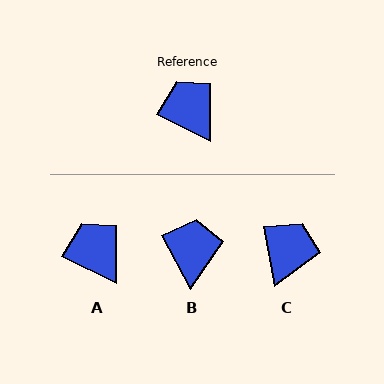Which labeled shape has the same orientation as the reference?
A.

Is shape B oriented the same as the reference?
No, it is off by about 35 degrees.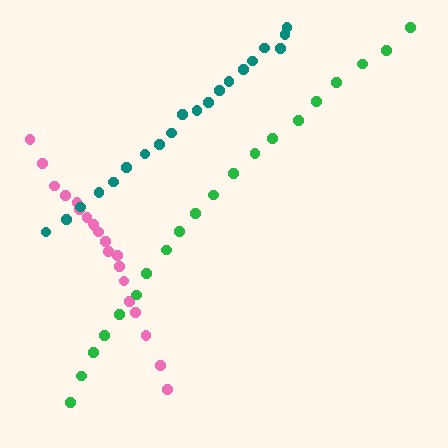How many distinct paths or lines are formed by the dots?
There are 3 distinct paths.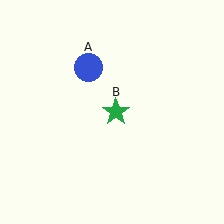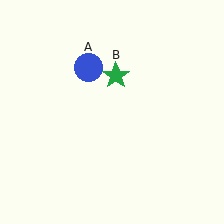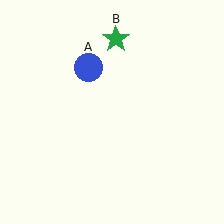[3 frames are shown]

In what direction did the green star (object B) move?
The green star (object B) moved up.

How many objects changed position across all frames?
1 object changed position: green star (object B).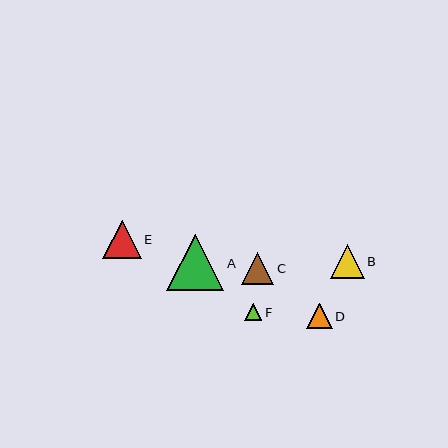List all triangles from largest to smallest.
From largest to smallest: A, E, B, C, D, F.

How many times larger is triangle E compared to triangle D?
Triangle E is approximately 1.5 times the size of triangle D.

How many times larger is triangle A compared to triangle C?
Triangle A is approximately 1.8 times the size of triangle C.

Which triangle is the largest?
Triangle A is the largest with a size of approximately 57 pixels.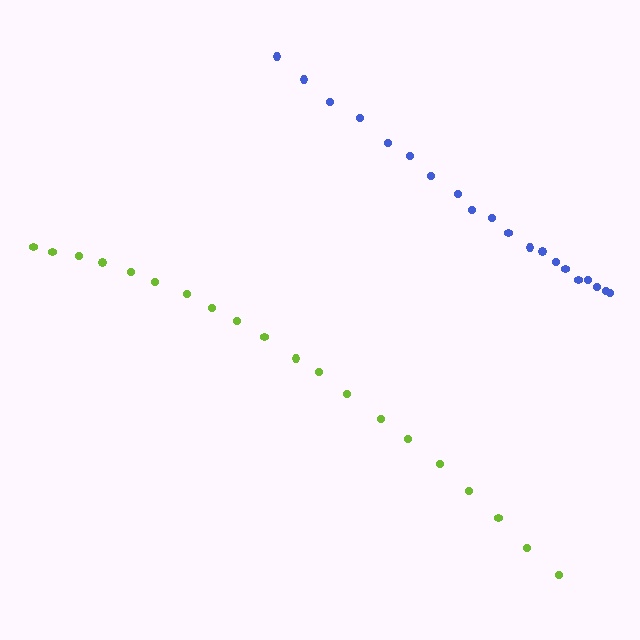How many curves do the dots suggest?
There are 2 distinct paths.